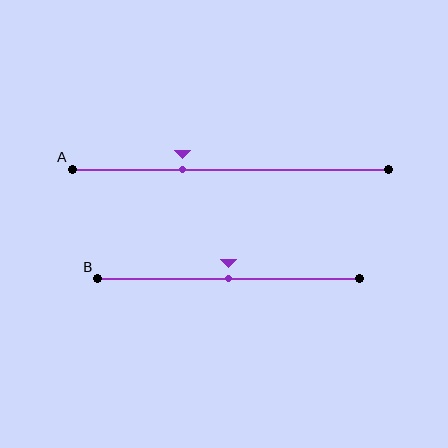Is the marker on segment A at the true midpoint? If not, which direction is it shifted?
No, the marker on segment A is shifted to the left by about 15% of the segment length.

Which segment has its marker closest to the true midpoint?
Segment B has its marker closest to the true midpoint.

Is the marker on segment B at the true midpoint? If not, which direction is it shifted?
Yes, the marker on segment B is at the true midpoint.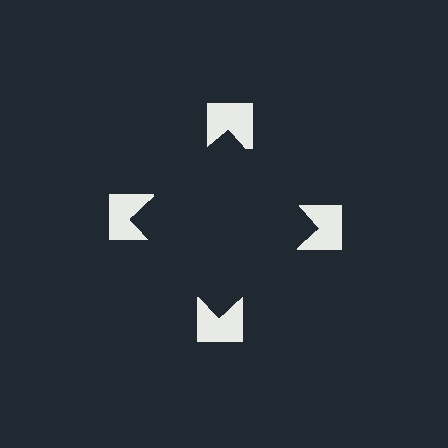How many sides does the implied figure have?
4 sides.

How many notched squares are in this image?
There are 4 — one at each vertex of the illusory square.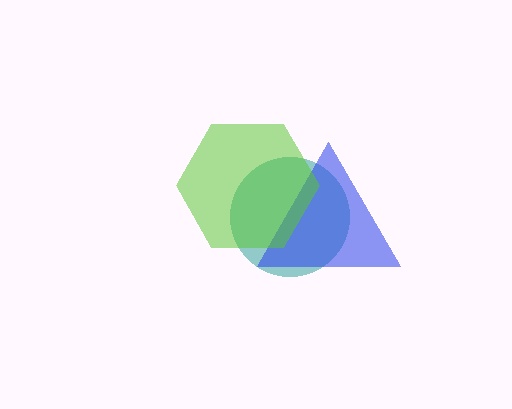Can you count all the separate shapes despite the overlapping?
Yes, there are 3 separate shapes.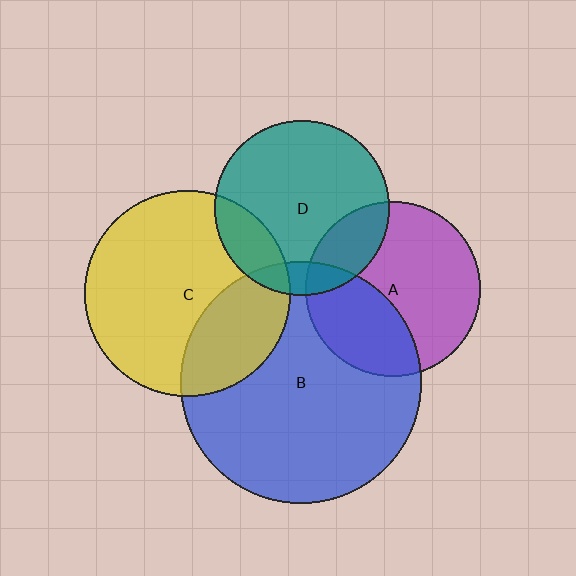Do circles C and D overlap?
Yes.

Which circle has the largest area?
Circle B (blue).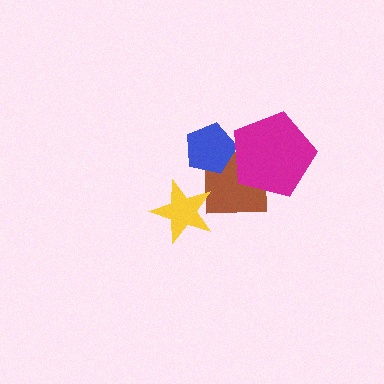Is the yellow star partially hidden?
No, no other shape covers it.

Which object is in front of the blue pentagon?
The magenta pentagon is in front of the blue pentagon.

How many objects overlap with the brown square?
2 objects overlap with the brown square.